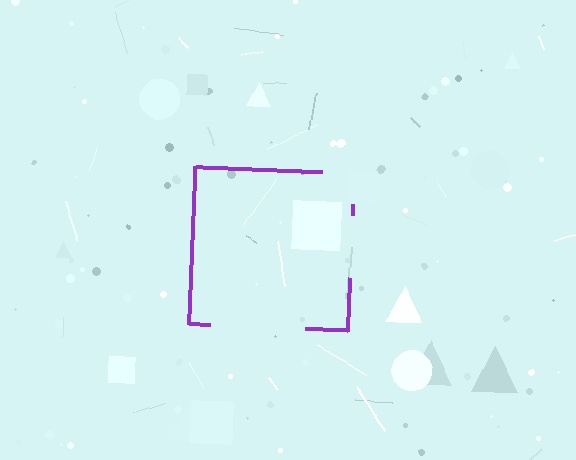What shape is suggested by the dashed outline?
The dashed outline suggests a square.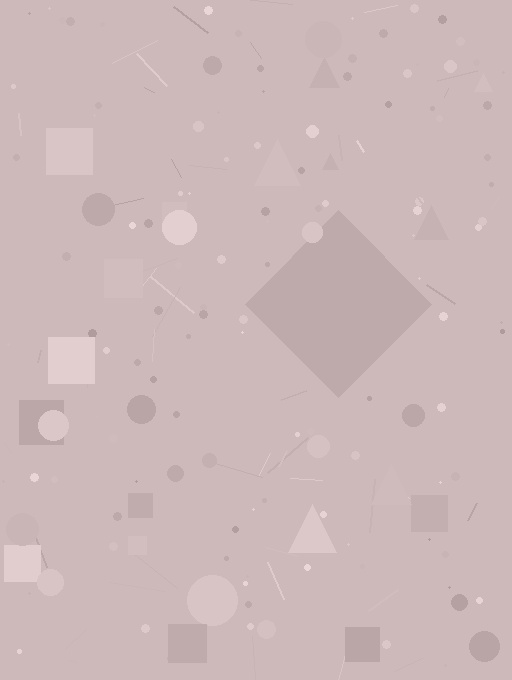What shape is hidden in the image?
A diamond is hidden in the image.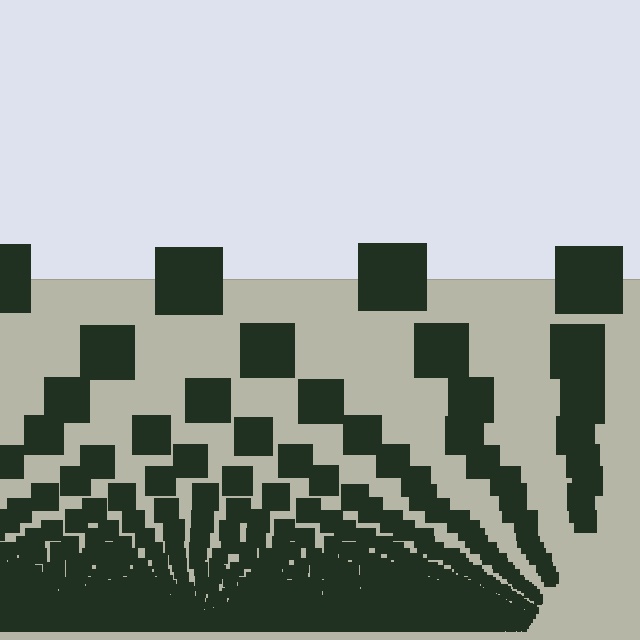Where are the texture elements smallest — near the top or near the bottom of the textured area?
Near the bottom.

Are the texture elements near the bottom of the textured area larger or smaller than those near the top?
Smaller. The gradient is inverted — elements near the bottom are smaller and denser.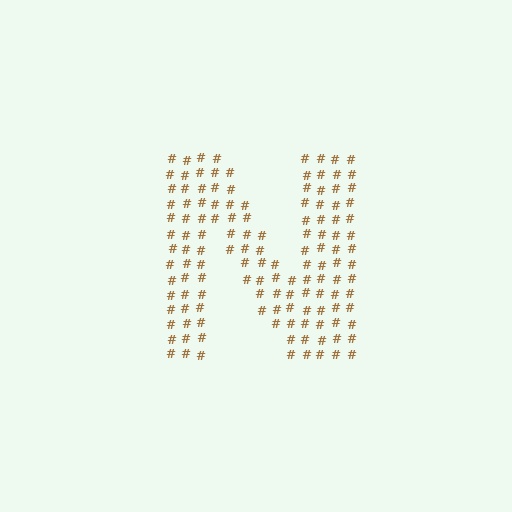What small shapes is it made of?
It is made of small hash symbols.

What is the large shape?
The large shape is the letter N.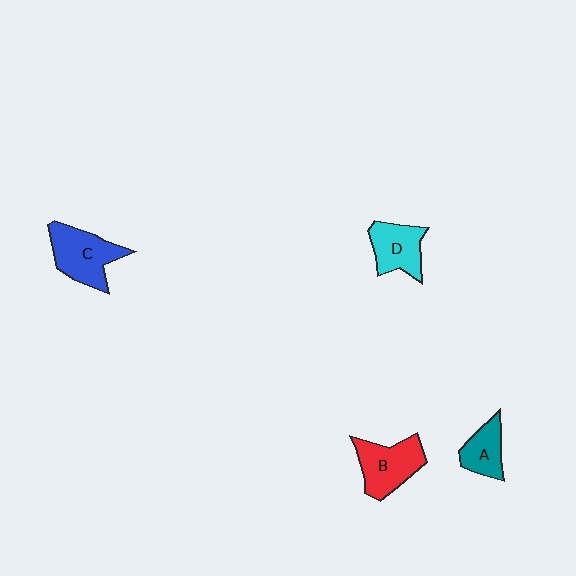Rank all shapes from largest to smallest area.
From largest to smallest: C (blue), B (red), D (cyan), A (teal).